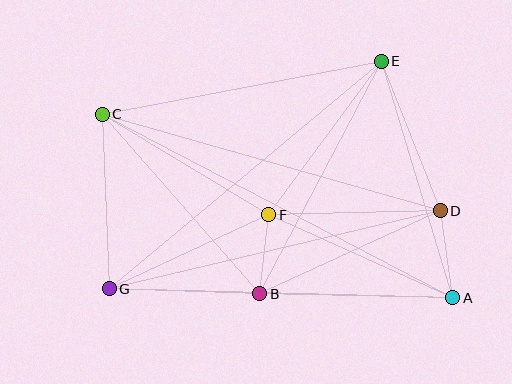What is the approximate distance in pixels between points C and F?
The distance between C and F is approximately 194 pixels.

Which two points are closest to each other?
Points B and F are closest to each other.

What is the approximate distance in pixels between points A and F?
The distance between A and F is approximately 202 pixels.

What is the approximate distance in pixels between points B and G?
The distance between B and G is approximately 151 pixels.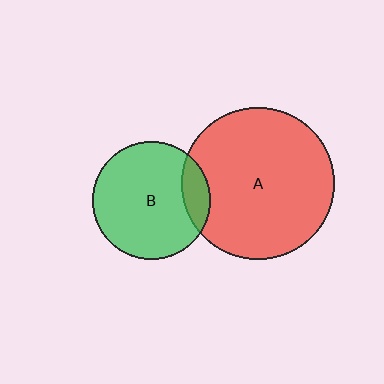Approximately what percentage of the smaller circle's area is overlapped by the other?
Approximately 15%.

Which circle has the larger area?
Circle A (red).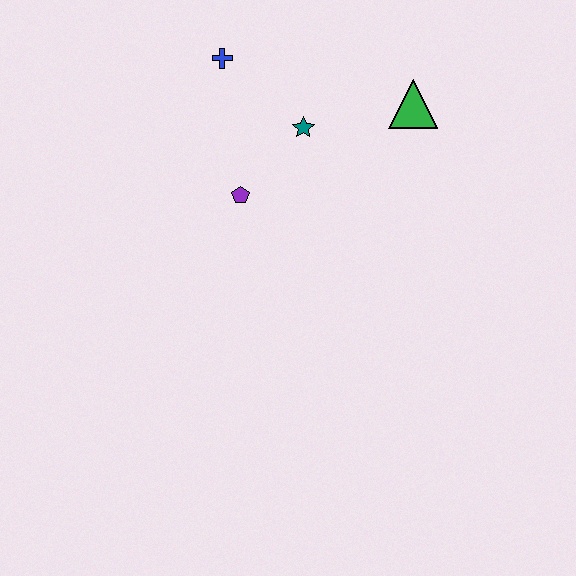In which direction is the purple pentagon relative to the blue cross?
The purple pentagon is below the blue cross.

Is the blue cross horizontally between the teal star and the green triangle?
No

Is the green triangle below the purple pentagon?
No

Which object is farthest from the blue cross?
The green triangle is farthest from the blue cross.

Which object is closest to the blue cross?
The teal star is closest to the blue cross.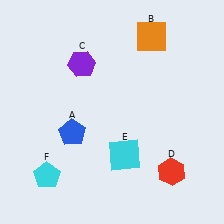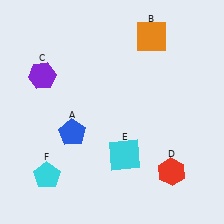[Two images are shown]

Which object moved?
The purple hexagon (C) moved left.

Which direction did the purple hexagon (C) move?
The purple hexagon (C) moved left.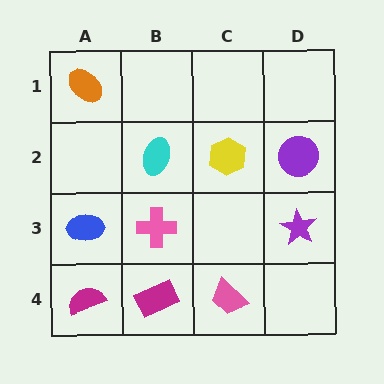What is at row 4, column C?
A pink trapezoid.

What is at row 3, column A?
A blue ellipse.